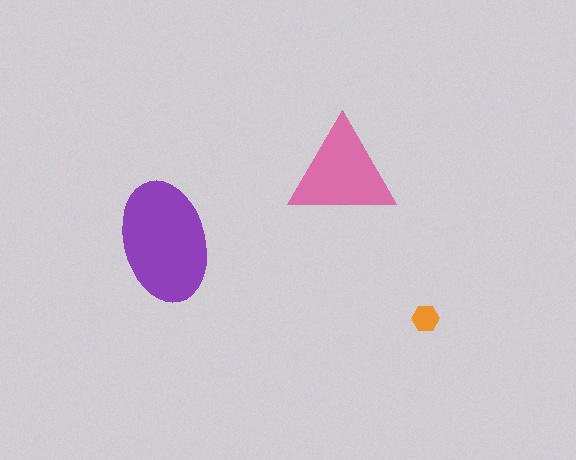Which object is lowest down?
The orange hexagon is bottommost.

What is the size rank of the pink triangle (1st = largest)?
2nd.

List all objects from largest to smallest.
The purple ellipse, the pink triangle, the orange hexagon.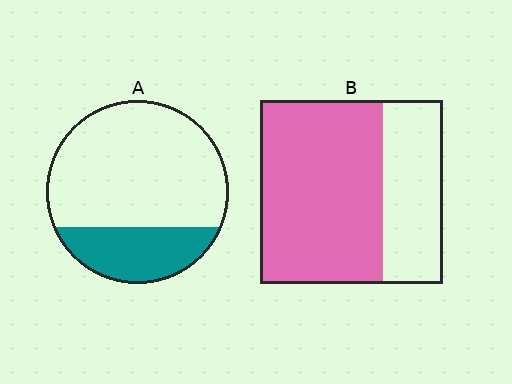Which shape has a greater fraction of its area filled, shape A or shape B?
Shape B.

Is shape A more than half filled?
No.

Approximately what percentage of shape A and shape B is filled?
A is approximately 25% and B is approximately 65%.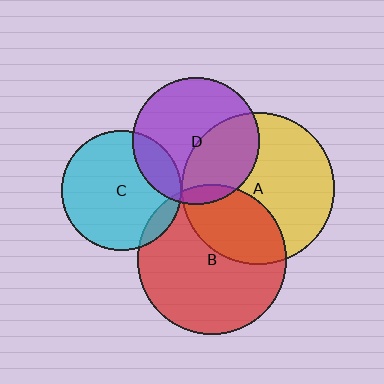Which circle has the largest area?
Circle A (yellow).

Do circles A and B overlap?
Yes.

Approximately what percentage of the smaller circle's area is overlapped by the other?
Approximately 35%.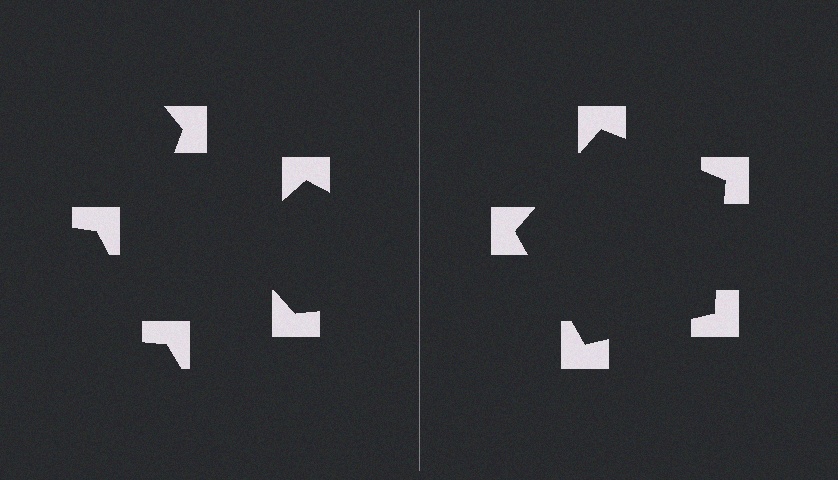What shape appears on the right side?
An illusory pentagon.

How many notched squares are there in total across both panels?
10 — 5 on each side.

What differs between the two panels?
The notched squares are positioned identically on both sides; only the wedge orientations differ. On the right they align to a pentagon; on the left they are misaligned.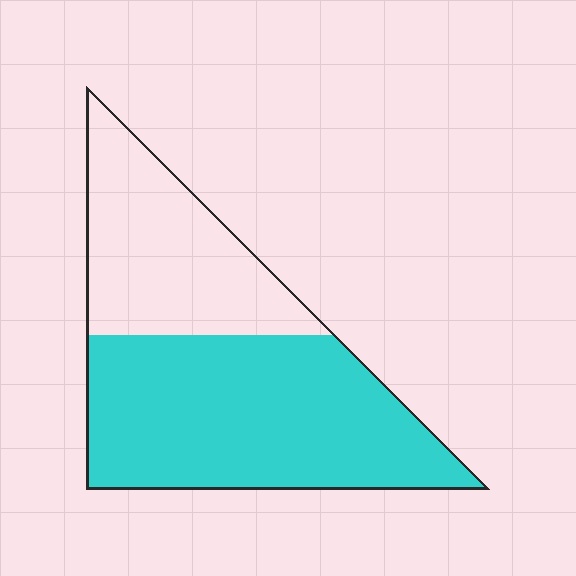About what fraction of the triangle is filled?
About five eighths (5/8).